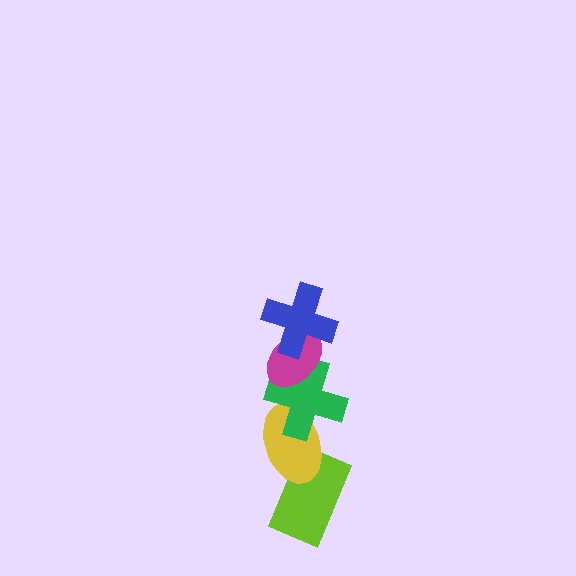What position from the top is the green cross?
The green cross is 3rd from the top.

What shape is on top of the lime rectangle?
The yellow ellipse is on top of the lime rectangle.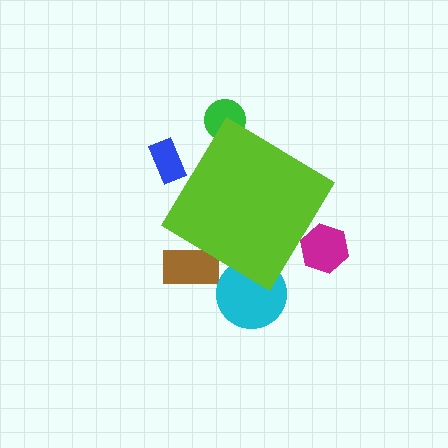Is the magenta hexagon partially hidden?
Yes, the magenta hexagon is partially hidden behind the lime diamond.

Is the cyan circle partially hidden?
Yes, the cyan circle is partially hidden behind the lime diamond.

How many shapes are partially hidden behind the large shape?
5 shapes are partially hidden.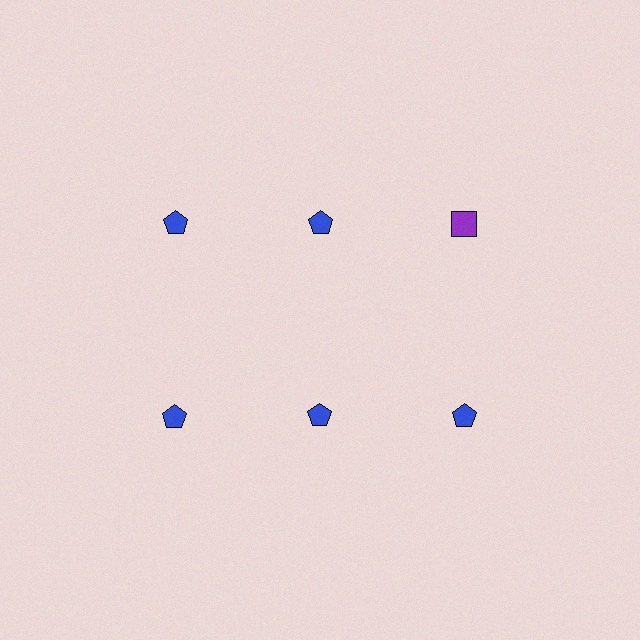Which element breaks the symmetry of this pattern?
The purple square in the top row, center column breaks the symmetry. All other shapes are blue pentagons.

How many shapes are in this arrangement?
There are 6 shapes arranged in a grid pattern.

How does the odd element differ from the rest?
It differs in both color (purple instead of blue) and shape (square instead of pentagon).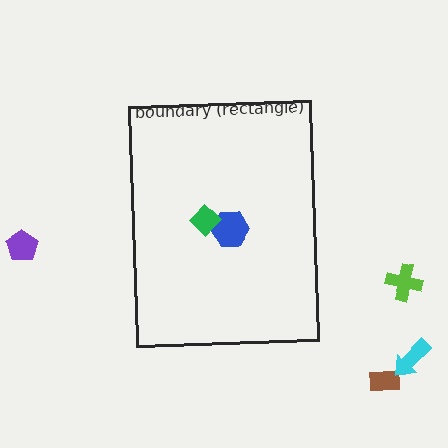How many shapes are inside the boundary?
2 inside, 4 outside.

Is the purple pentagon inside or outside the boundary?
Outside.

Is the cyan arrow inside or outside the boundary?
Outside.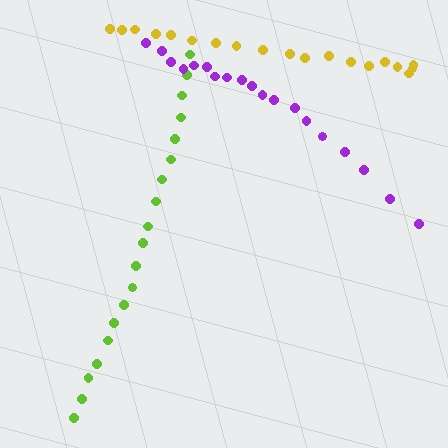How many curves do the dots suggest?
There are 3 distinct paths.